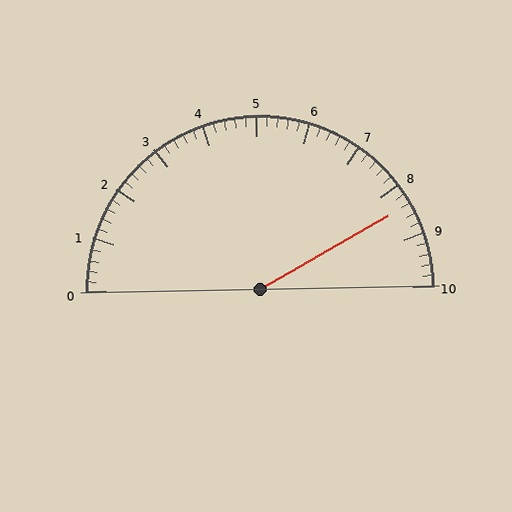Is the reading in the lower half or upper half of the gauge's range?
The reading is in the upper half of the range (0 to 10).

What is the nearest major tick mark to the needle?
The nearest major tick mark is 8.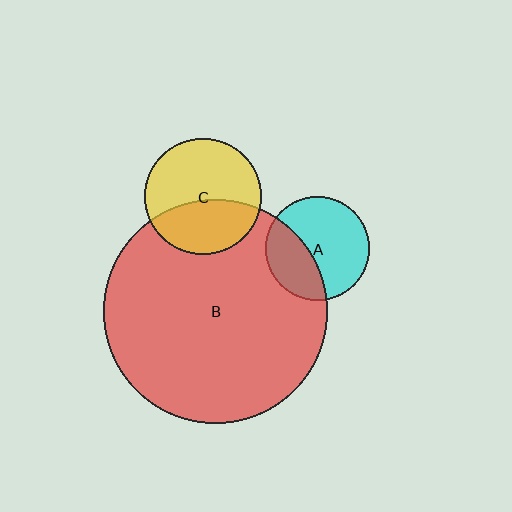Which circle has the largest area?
Circle B (red).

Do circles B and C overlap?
Yes.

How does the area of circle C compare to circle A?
Approximately 1.2 times.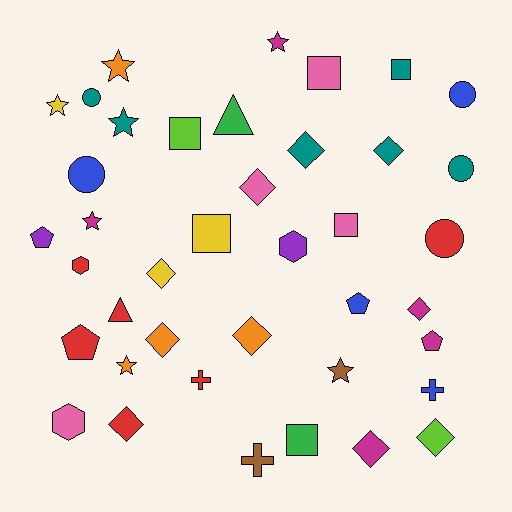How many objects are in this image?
There are 40 objects.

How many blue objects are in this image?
There are 4 blue objects.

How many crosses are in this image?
There are 3 crosses.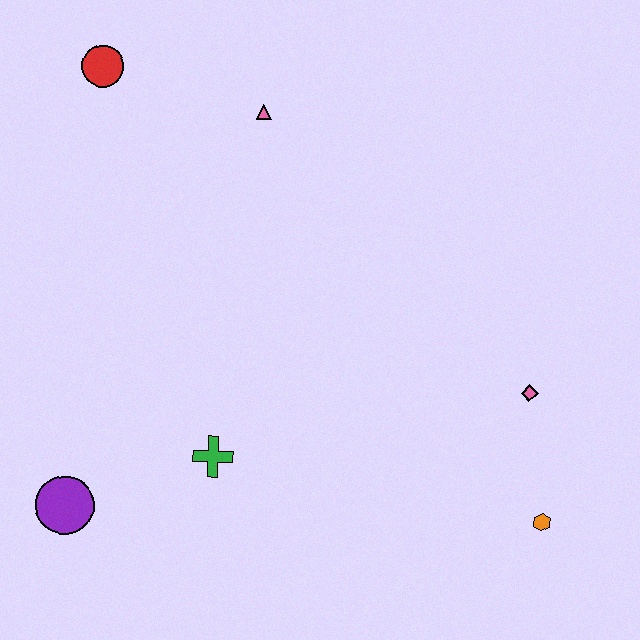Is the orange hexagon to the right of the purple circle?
Yes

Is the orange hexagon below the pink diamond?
Yes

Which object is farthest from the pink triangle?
The orange hexagon is farthest from the pink triangle.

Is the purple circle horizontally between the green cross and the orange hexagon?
No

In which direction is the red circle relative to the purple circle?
The red circle is above the purple circle.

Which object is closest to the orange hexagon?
The pink diamond is closest to the orange hexagon.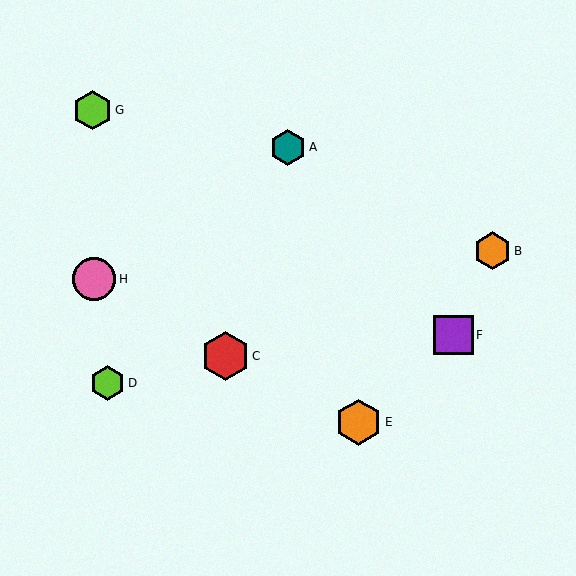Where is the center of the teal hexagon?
The center of the teal hexagon is at (288, 147).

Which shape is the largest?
The red hexagon (labeled C) is the largest.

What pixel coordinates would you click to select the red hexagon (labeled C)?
Click at (225, 356) to select the red hexagon C.